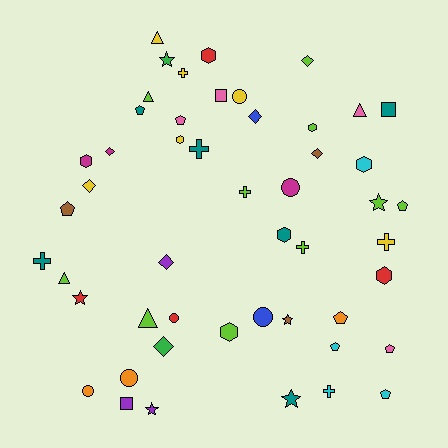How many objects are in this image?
There are 50 objects.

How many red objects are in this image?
There are 4 red objects.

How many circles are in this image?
There are 6 circles.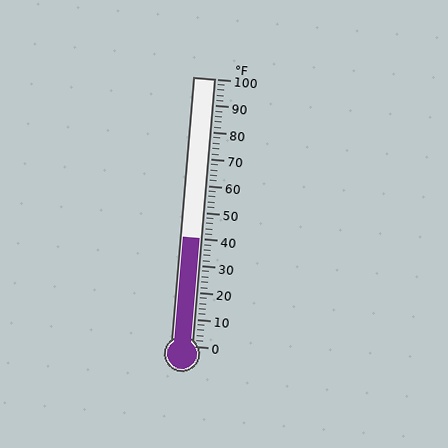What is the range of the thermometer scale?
The thermometer scale ranges from 0°F to 100°F.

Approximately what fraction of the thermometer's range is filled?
The thermometer is filled to approximately 40% of its range.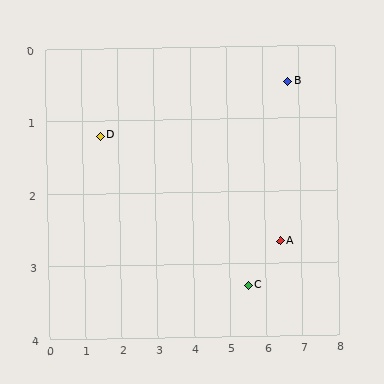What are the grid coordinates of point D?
Point D is at approximately (1.5, 1.2).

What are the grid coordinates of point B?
Point B is at approximately (6.7, 0.5).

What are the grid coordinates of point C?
Point C is at approximately (5.5, 3.3).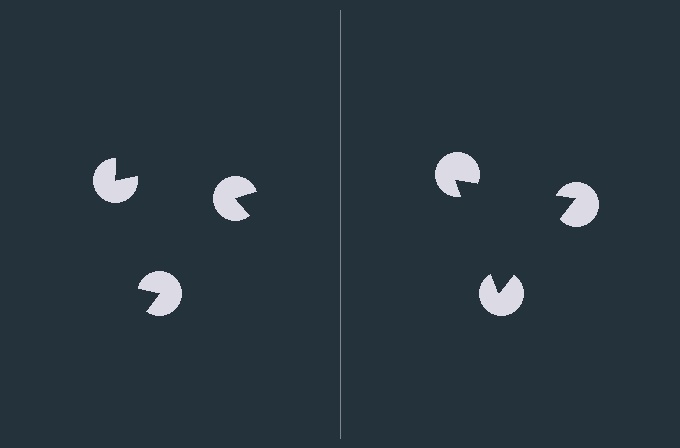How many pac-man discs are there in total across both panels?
6 — 3 on each side.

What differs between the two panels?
The pac-man discs are positioned identically on both sides; only the wedge orientations differ. On the right they align to a triangle; on the left they are misaligned.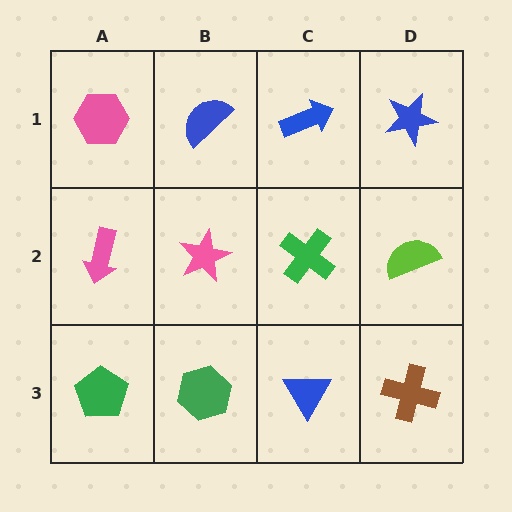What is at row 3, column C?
A blue triangle.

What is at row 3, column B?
A green hexagon.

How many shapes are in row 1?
4 shapes.